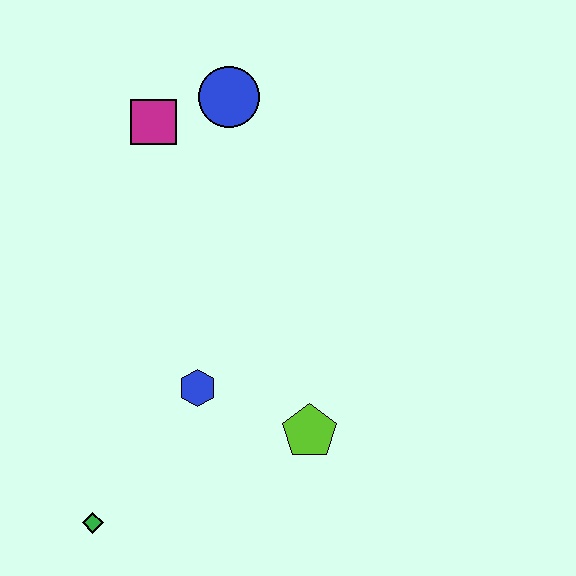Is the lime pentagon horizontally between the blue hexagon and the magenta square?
No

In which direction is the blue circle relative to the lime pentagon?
The blue circle is above the lime pentagon.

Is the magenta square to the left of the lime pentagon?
Yes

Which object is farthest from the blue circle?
The green diamond is farthest from the blue circle.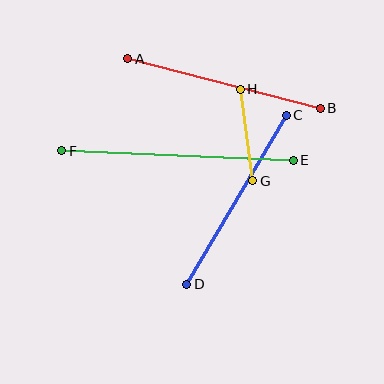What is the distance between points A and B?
The distance is approximately 198 pixels.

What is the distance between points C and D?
The distance is approximately 196 pixels.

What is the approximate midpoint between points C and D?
The midpoint is at approximately (237, 200) pixels.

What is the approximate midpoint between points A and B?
The midpoint is at approximately (224, 84) pixels.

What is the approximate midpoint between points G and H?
The midpoint is at approximately (246, 135) pixels.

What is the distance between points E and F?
The distance is approximately 232 pixels.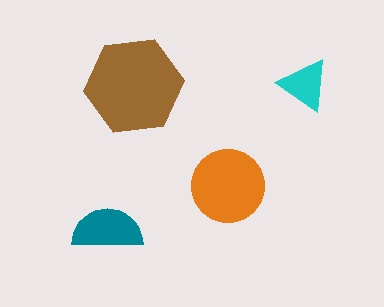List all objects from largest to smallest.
The brown hexagon, the orange circle, the teal semicircle, the cyan triangle.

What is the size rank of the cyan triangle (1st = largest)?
4th.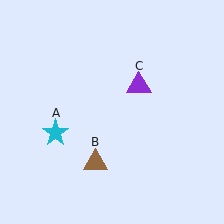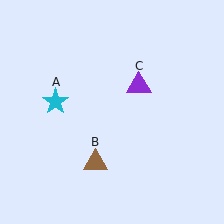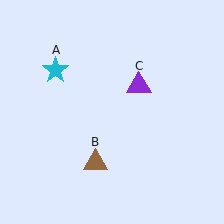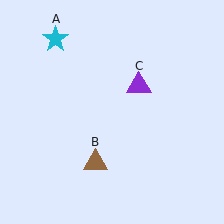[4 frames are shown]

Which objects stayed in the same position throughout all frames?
Brown triangle (object B) and purple triangle (object C) remained stationary.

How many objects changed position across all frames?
1 object changed position: cyan star (object A).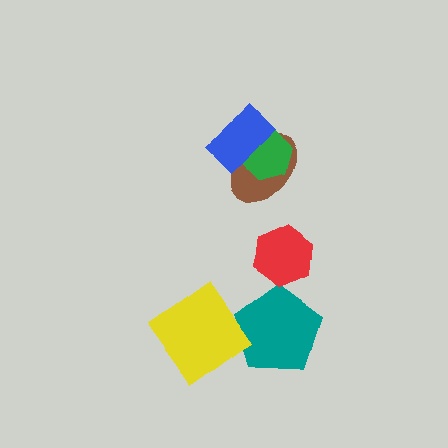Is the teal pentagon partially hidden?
No, no other shape covers it.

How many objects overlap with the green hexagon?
2 objects overlap with the green hexagon.